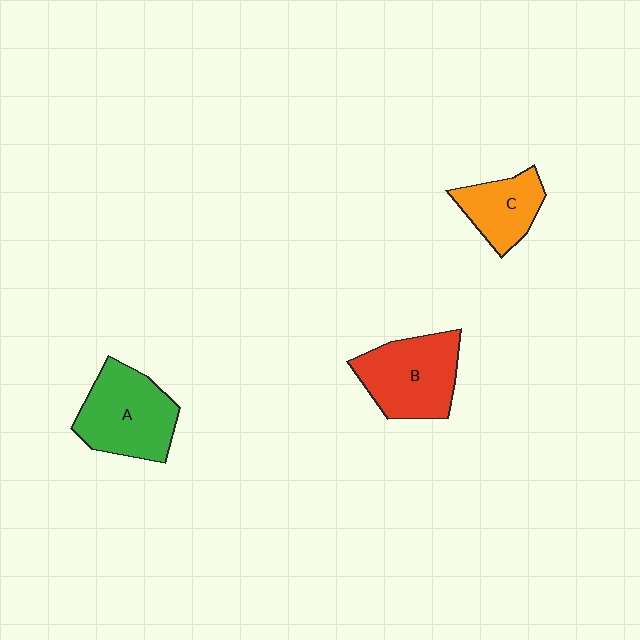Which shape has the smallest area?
Shape C (orange).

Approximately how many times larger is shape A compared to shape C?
Approximately 1.6 times.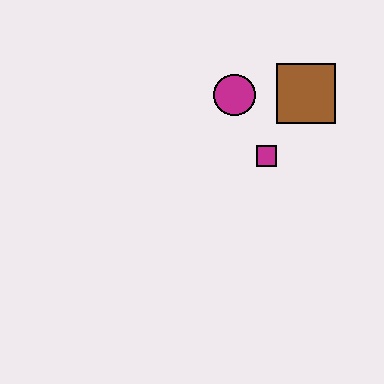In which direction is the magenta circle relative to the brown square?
The magenta circle is to the left of the brown square.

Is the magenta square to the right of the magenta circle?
Yes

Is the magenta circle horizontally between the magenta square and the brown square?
No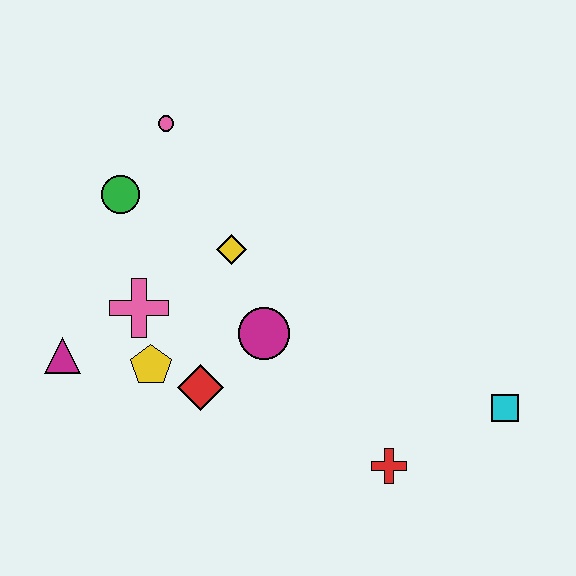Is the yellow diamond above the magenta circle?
Yes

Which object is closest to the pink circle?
The green circle is closest to the pink circle.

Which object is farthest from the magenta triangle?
The cyan square is farthest from the magenta triangle.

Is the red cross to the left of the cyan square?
Yes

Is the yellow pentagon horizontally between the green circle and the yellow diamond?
Yes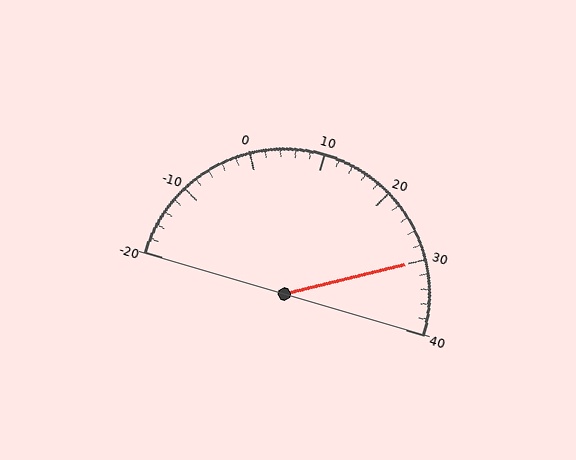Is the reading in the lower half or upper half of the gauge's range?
The reading is in the upper half of the range (-20 to 40).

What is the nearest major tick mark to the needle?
The nearest major tick mark is 30.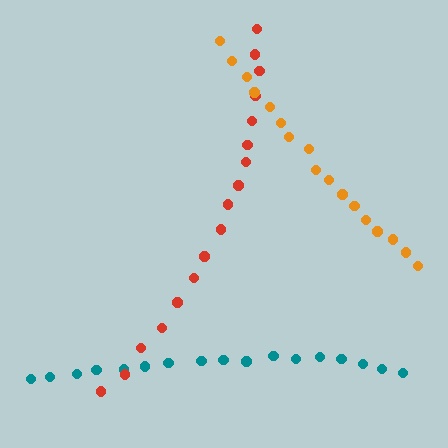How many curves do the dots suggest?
There are 3 distinct paths.